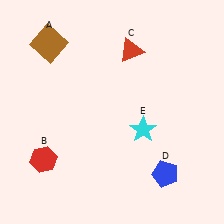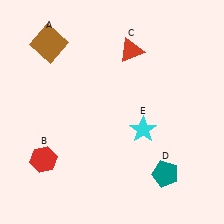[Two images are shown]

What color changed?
The pentagon (D) changed from blue in Image 1 to teal in Image 2.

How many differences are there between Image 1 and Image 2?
There is 1 difference between the two images.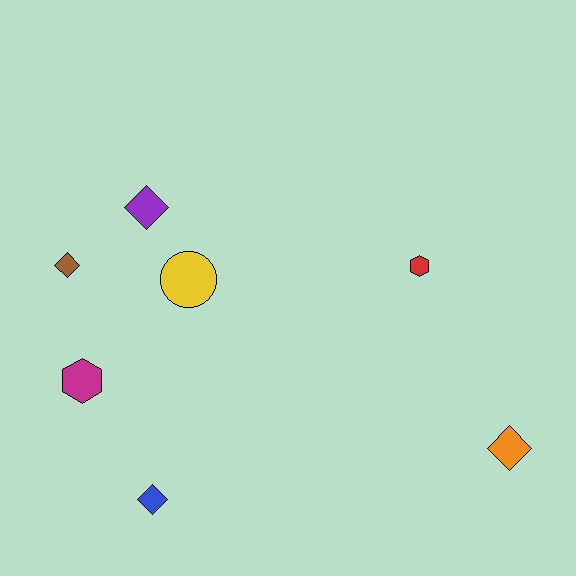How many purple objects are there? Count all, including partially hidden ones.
There is 1 purple object.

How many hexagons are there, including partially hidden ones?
There are 2 hexagons.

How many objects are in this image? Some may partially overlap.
There are 7 objects.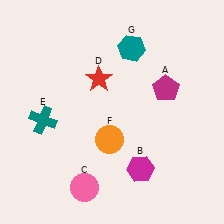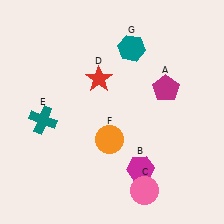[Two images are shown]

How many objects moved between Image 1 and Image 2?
1 object moved between the two images.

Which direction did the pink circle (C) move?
The pink circle (C) moved right.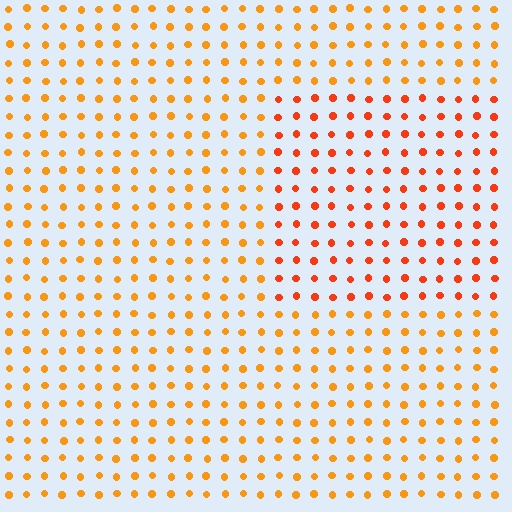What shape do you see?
I see a rectangle.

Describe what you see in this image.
The image is filled with small orange elements in a uniform arrangement. A rectangle-shaped region is visible where the elements are tinted to a slightly different hue, forming a subtle color boundary.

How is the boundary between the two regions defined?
The boundary is defined purely by a slight shift in hue (about 24 degrees). Spacing, size, and orientation are identical on both sides.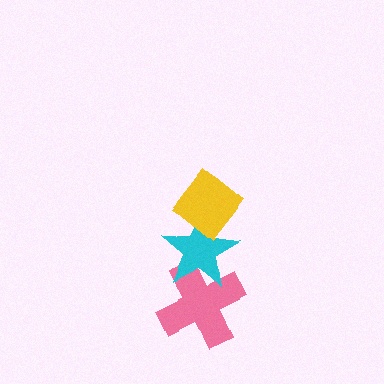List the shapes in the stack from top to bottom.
From top to bottom: the yellow diamond, the cyan star, the pink cross.